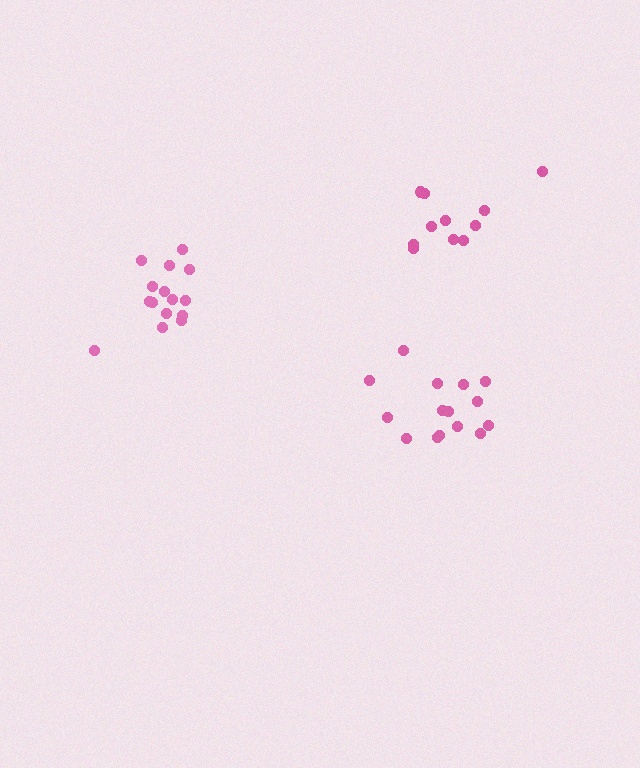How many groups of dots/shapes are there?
There are 3 groups.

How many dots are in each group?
Group 1: 15 dots, Group 2: 15 dots, Group 3: 11 dots (41 total).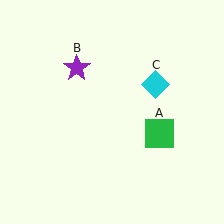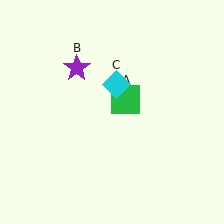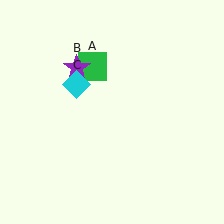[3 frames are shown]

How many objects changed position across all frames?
2 objects changed position: green square (object A), cyan diamond (object C).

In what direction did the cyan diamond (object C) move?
The cyan diamond (object C) moved left.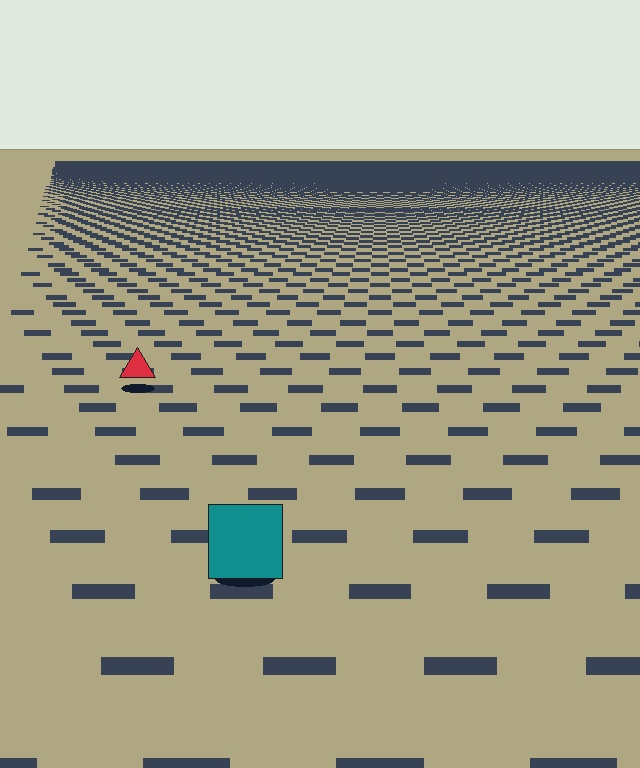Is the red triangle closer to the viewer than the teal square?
No. The teal square is closer — you can tell from the texture gradient: the ground texture is coarser near it.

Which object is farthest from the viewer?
The red triangle is farthest from the viewer. It appears smaller and the ground texture around it is denser.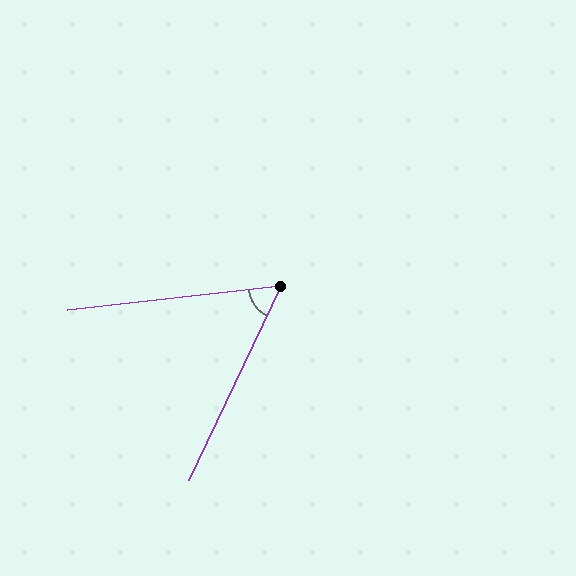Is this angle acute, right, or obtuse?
It is acute.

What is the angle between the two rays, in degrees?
Approximately 58 degrees.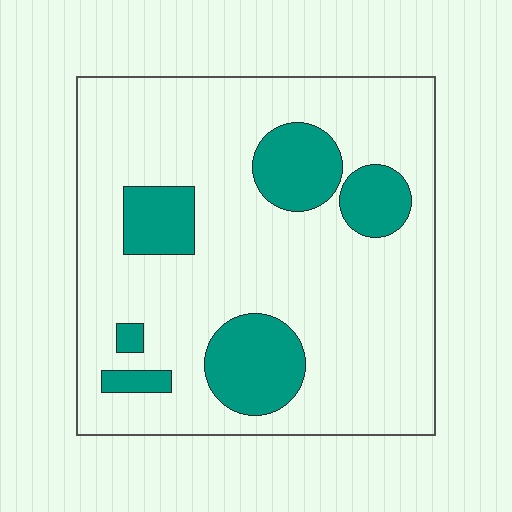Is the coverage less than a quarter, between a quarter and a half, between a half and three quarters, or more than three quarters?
Less than a quarter.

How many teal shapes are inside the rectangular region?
6.